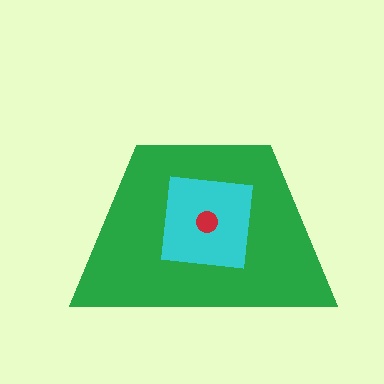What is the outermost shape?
The green trapezoid.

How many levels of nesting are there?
3.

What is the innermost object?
The red circle.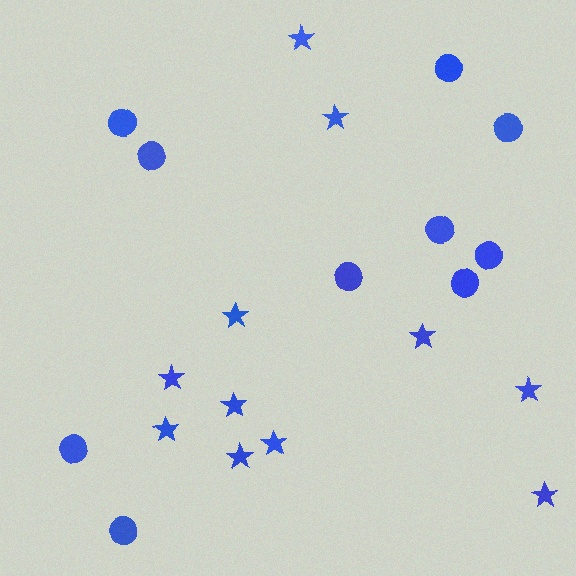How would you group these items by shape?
There are 2 groups: one group of stars (11) and one group of circles (10).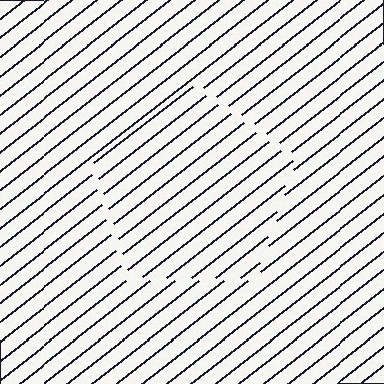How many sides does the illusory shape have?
5 sides — the line-ends trace a pentagon.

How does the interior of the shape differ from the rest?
The interior of the shape contains the same grating, shifted by half a period — the contour is defined by the phase discontinuity where line-ends from the inner and outer gratings abut.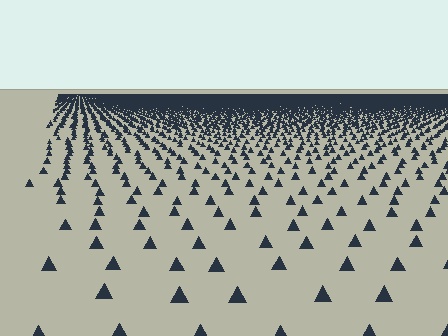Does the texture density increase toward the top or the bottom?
Density increases toward the top.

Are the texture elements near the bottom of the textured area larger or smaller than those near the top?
Larger. Near the bottom, elements are closer to the viewer and appear at a bigger on-screen size.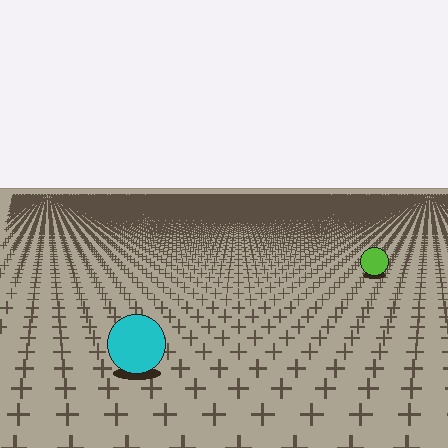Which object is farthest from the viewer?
The lime circle is farthest from the viewer. It appears smaller and the ground texture around it is denser.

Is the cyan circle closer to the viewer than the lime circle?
Yes. The cyan circle is closer — you can tell from the texture gradient: the ground texture is coarser near it.